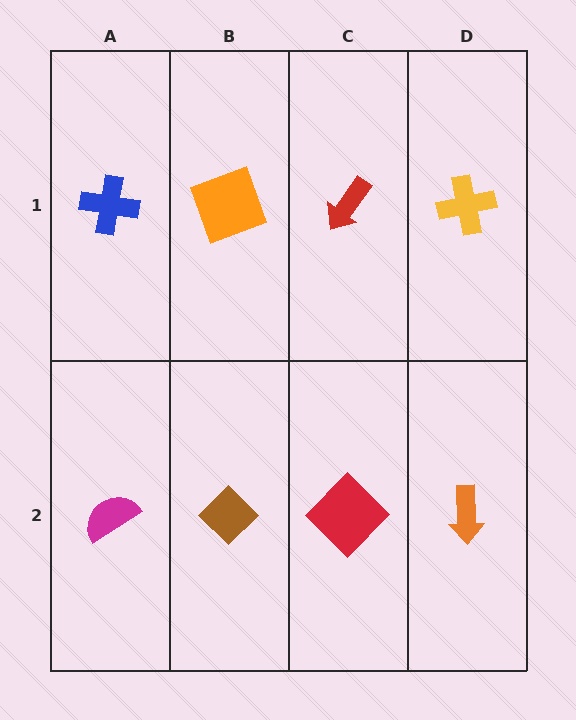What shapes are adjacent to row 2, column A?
A blue cross (row 1, column A), a brown diamond (row 2, column B).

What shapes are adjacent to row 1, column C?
A red diamond (row 2, column C), an orange square (row 1, column B), a yellow cross (row 1, column D).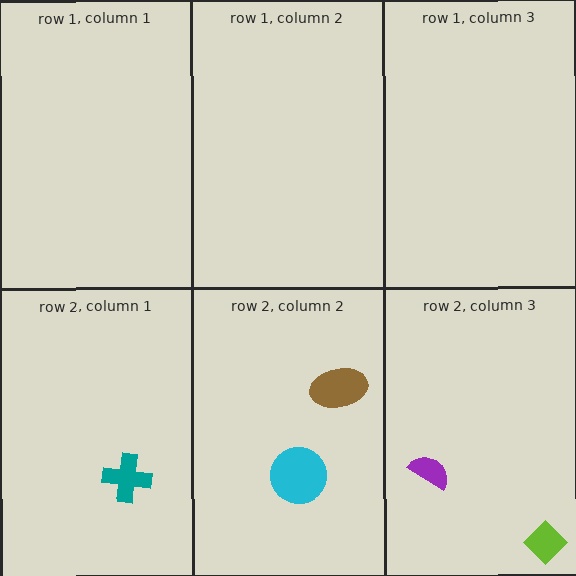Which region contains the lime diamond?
The row 2, column 3 region.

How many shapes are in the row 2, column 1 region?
1.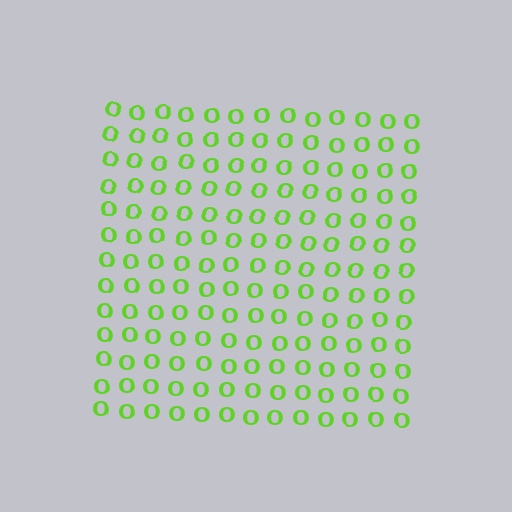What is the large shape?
The large shape is a square.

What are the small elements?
The small elements are letter O's.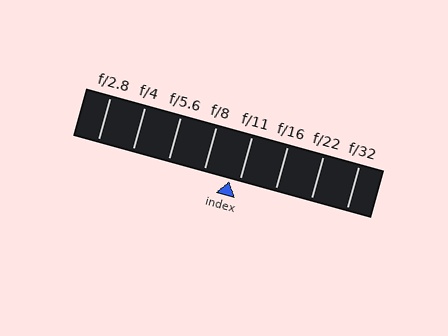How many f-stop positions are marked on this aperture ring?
There are 8 f-stop positions marked.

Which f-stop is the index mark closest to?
The index mark is closest to f/11.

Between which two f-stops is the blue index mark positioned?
The index mark is between f/8 and f/11.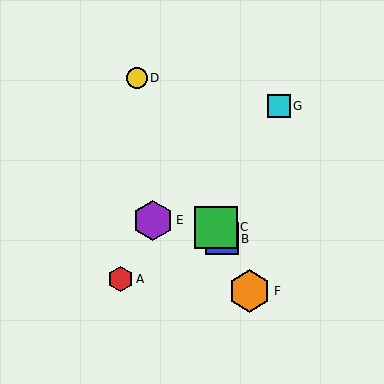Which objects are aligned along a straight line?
Objects B, C, D, F are aligned along a straight line.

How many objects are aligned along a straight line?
4 objects (B, C, D, F) are aligned along a straight line.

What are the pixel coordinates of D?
Object D is at (137, 78).